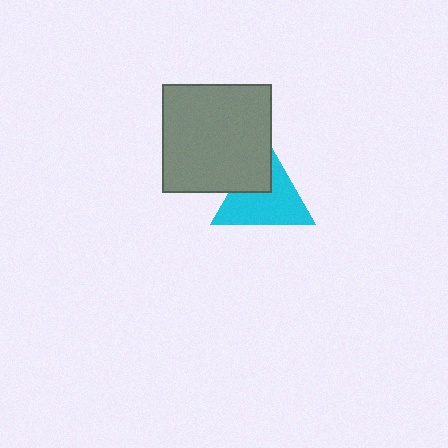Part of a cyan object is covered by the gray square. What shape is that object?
It is a triangle.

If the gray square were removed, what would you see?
You would see the complete cyan triangle.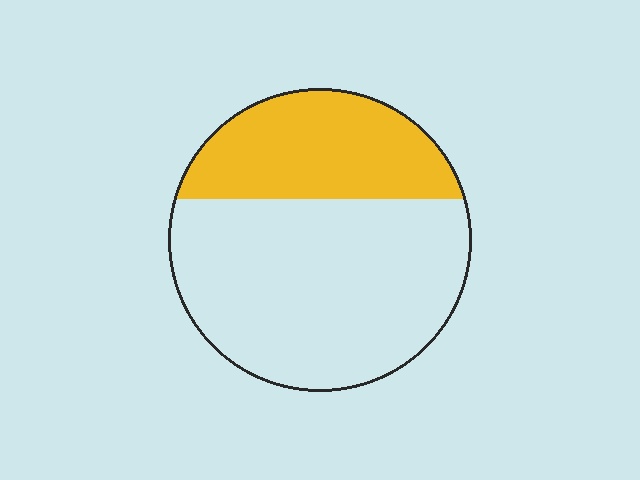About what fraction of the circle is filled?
About one third (1/3).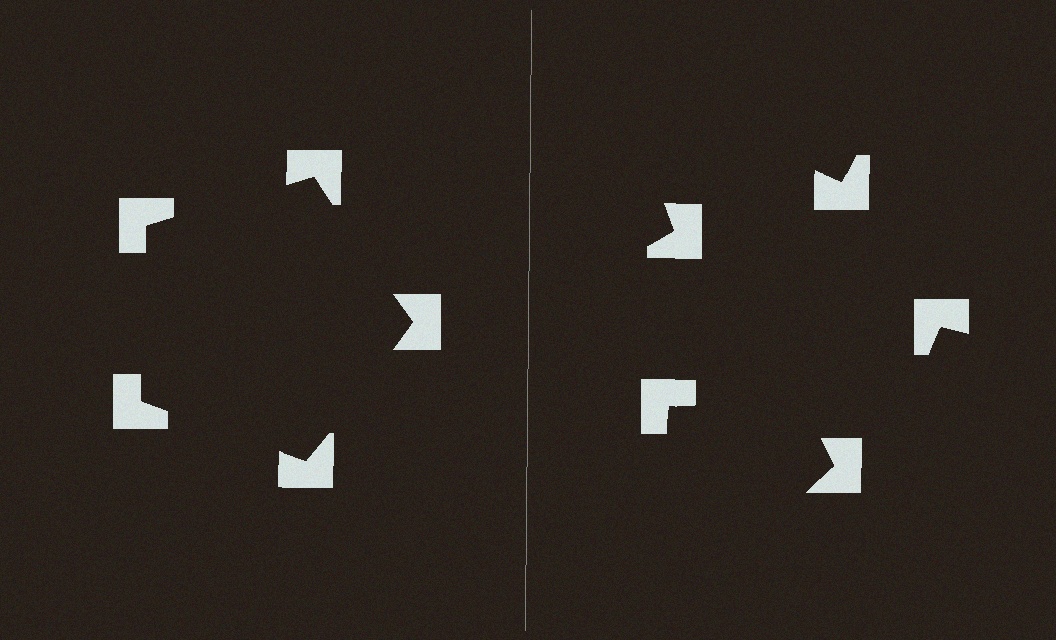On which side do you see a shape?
An illusory pentagon appears on the left side. On the right side the wedge cuts are rotated, so no coherent shape forms.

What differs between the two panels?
The notched squares are positioned identically on both sides; only the wedge orientations differ. On the left they align to a pentagon; on the right they are misaligned.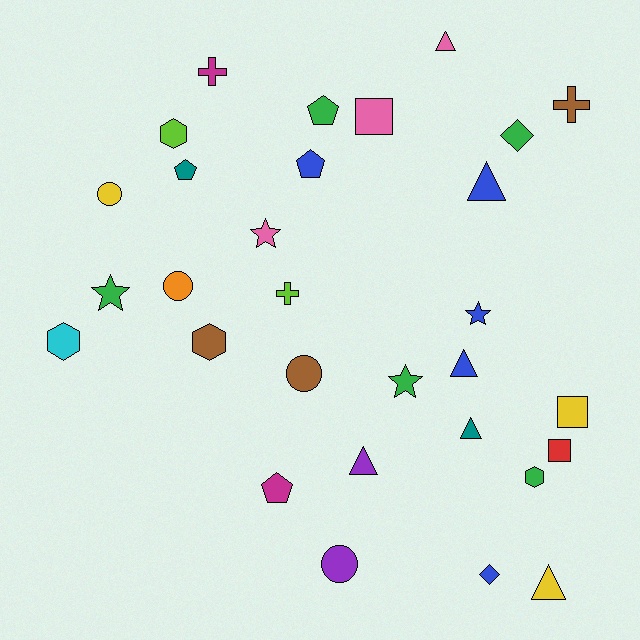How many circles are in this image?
There are 4 circles.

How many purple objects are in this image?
There are 2 purple objects.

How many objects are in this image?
There are 30 objects.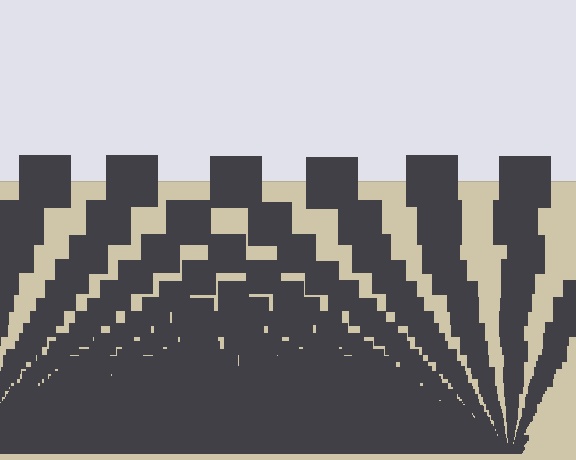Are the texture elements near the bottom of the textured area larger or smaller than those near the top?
Smaller. The gradient is inverted — elements near the bottom are smaller and denser.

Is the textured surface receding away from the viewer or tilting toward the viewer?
The surface appears to tilt toward the viewer. Texture elements get larger and sparser toward the top.